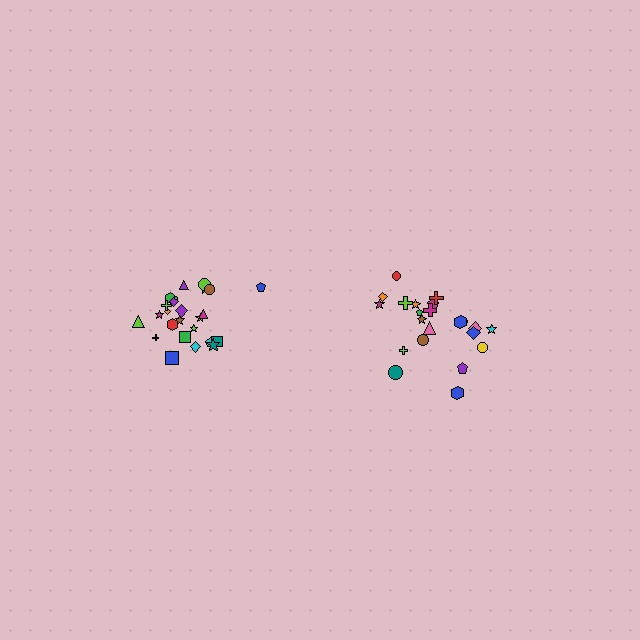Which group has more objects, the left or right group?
The left group.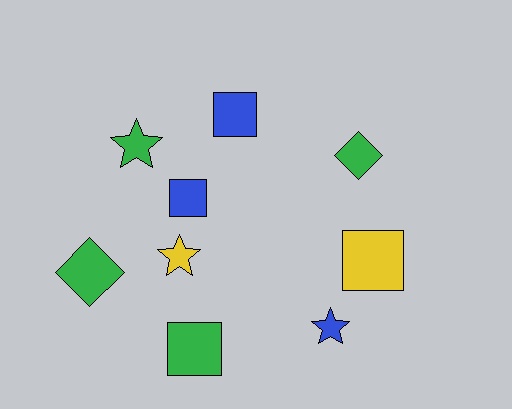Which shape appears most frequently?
Square, with 4 objects.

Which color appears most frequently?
Green, with 4 objects.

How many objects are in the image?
There are 9 objects.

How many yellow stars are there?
There is 1 yellow star.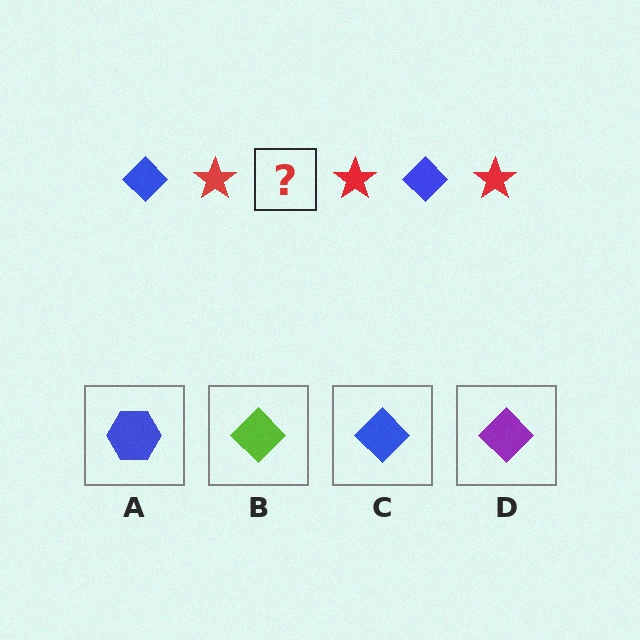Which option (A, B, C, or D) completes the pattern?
C.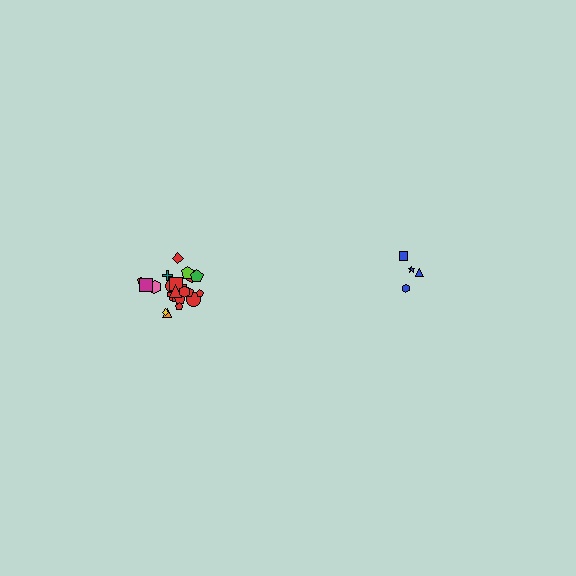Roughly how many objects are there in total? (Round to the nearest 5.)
Roughly 25 objects in total.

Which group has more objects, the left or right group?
The left group.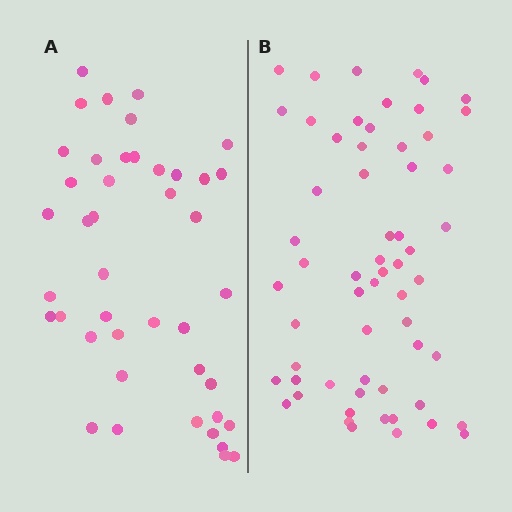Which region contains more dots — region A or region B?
Region B (the right region) has more dots.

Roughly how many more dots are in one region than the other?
Region B has approximately 15 more dots than region A.